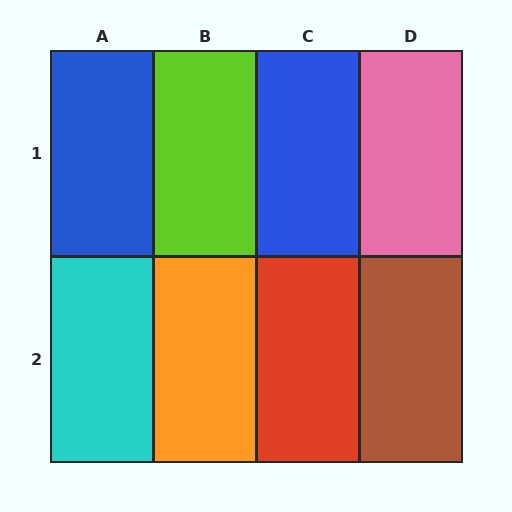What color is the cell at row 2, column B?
Orange.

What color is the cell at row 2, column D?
Brown.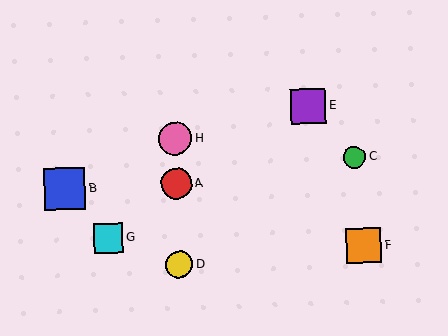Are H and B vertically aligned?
No, H is at x≈175 and B is at x≈65.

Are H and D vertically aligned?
Yes, both are at x≈175.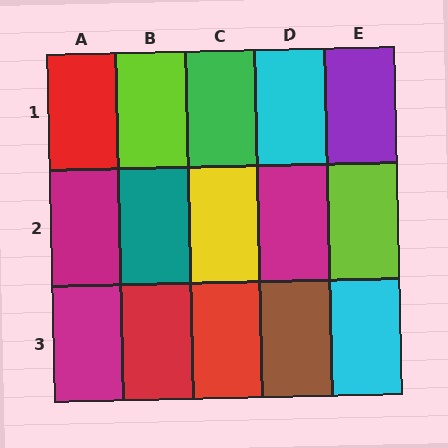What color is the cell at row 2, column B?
Teal.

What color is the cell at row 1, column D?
Cyan.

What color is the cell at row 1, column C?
Green.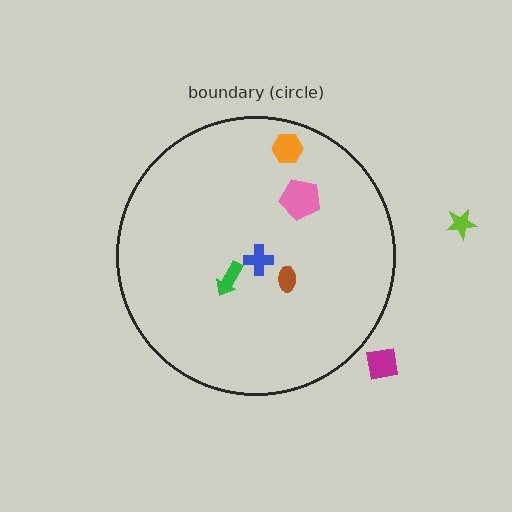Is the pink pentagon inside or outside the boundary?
Inside.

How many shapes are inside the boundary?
5 inside, 2 outside.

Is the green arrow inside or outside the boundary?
Inside.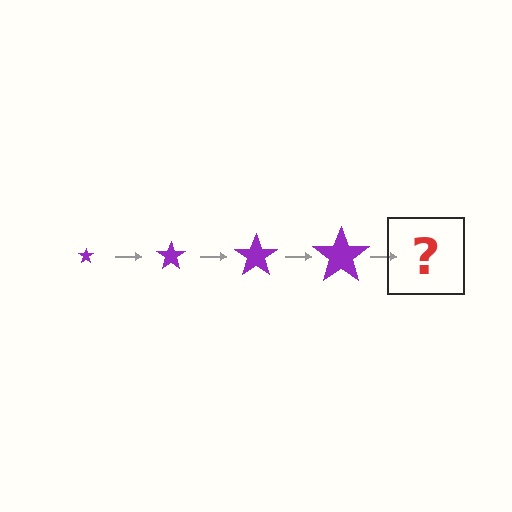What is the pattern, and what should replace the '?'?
The pattern is that the star gets progressively larger each step. The '?' should be a purple star, larger than the previous one.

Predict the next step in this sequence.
The next step is a purple star, larger than the previous one.